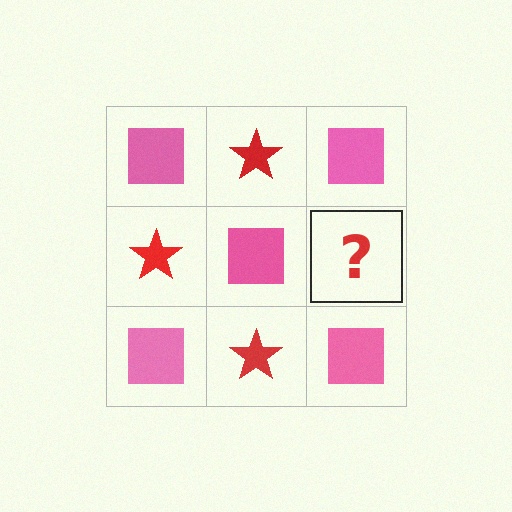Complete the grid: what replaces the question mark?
The question mark should be replaced with a red star.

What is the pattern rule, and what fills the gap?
The rule is that it alternates pink square and red star in a checkerboard pattern. The gap should be filled with a red star.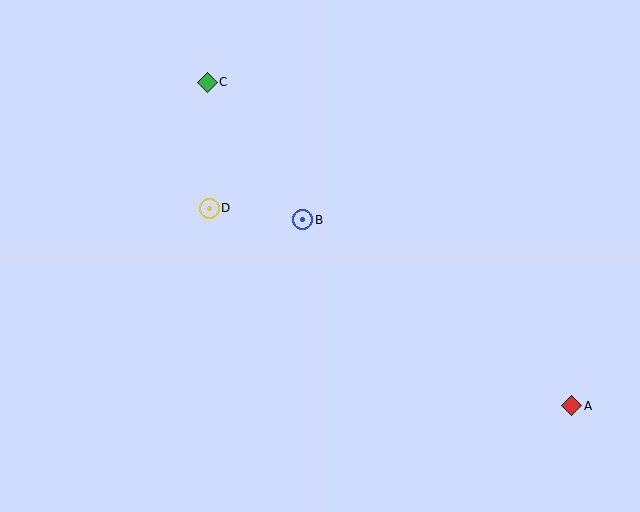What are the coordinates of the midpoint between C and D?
The midpoint between C and D is at (208, 145).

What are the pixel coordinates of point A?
Point A is at (572, 406).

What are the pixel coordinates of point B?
Point B is at (303, 220).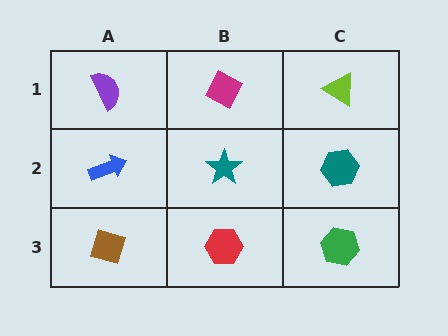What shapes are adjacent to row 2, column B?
A magenta diamond (row 1, column B), a red hexagon (row 3, column B), a blue arrow (row 2, column A), a teal hexagon (row 2, column C).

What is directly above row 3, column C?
A teal hexagon.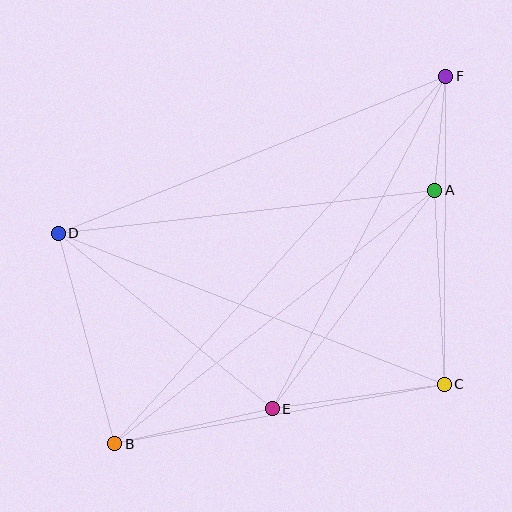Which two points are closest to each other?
Points A and F are closest to each other.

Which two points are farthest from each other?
Points B and F are farthest from each other.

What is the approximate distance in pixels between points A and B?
The distance between A and B is approximately 408 pixels.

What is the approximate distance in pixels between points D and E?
The distance between D and E is approximately 277 pixels.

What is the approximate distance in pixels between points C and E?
The distance between C and E is approximately 174 pixels.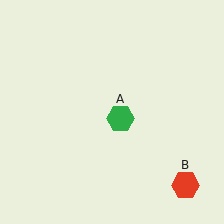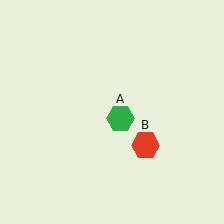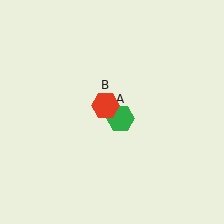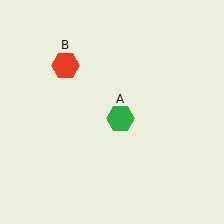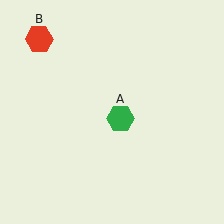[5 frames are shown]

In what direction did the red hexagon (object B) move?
The red hexagon (object B) moved up and to the left.